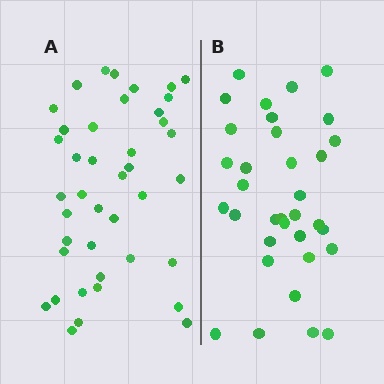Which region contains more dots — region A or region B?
Region A (the left region) has more dots.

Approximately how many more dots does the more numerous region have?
Region A has roughly 8 or so more dots than region B.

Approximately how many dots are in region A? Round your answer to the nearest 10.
About 40 dots. (The exact count is 41, which rounds to 40.)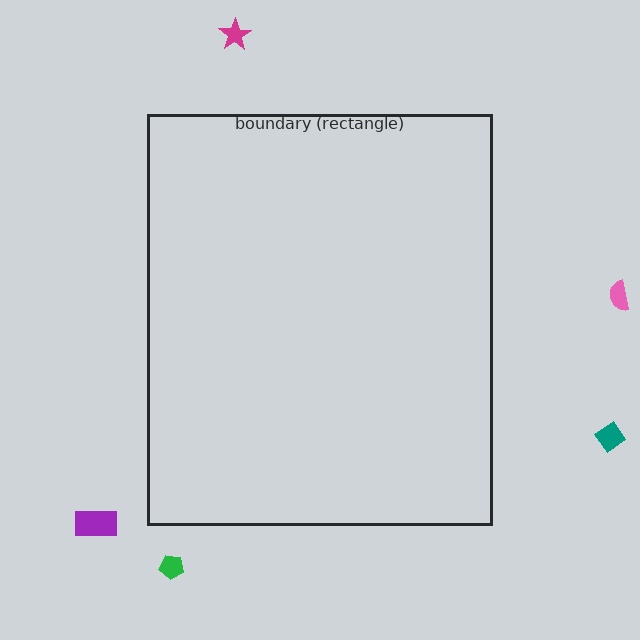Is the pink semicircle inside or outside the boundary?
Outside.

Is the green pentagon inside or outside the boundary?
Outside.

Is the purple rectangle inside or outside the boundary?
Outside.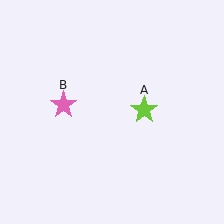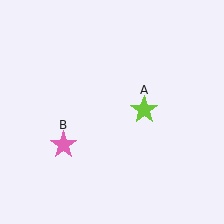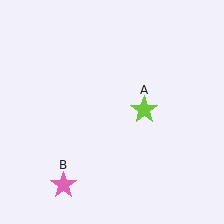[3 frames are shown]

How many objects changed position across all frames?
1 object changed position: pink star (object B).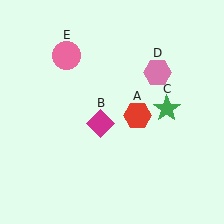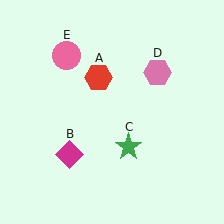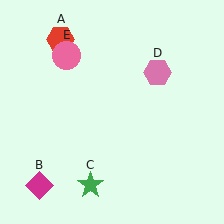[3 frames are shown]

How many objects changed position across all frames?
3 objects changed position: red hexagon (object A), magenta diamond (object B), green star (object C).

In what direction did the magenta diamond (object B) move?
The magenta diamond (object B) moved down and to the left.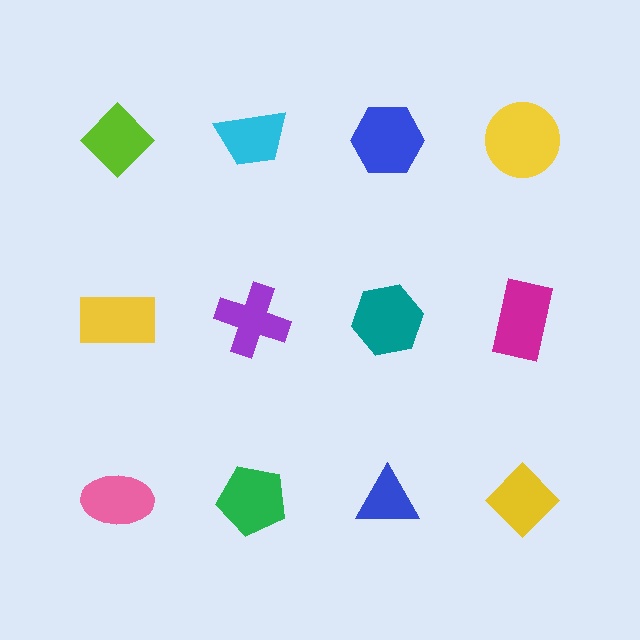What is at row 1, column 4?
A yellow circle.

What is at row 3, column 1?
A pink ellipse.